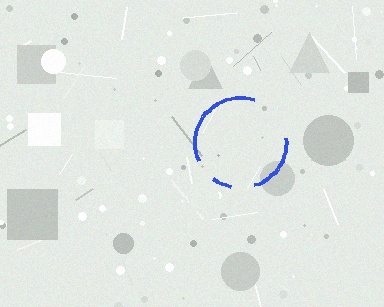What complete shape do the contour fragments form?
The contour fragments form a circle.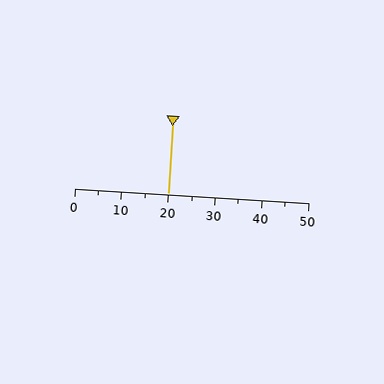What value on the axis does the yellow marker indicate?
The marker indicates approximately 20.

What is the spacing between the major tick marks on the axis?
The major ticks are spaced 10 apart.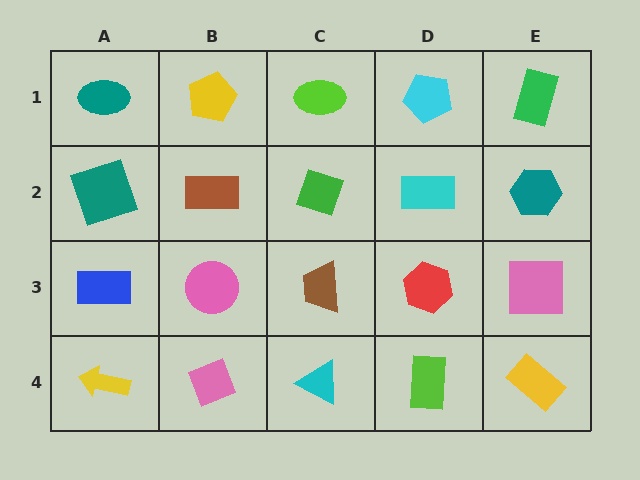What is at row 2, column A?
A teal square.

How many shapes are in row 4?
5 shapes.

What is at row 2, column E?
A teal hexagon.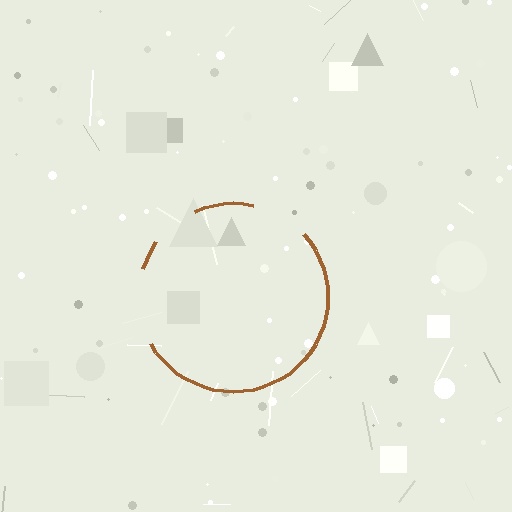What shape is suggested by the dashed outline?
The dashed outline suggests a circle.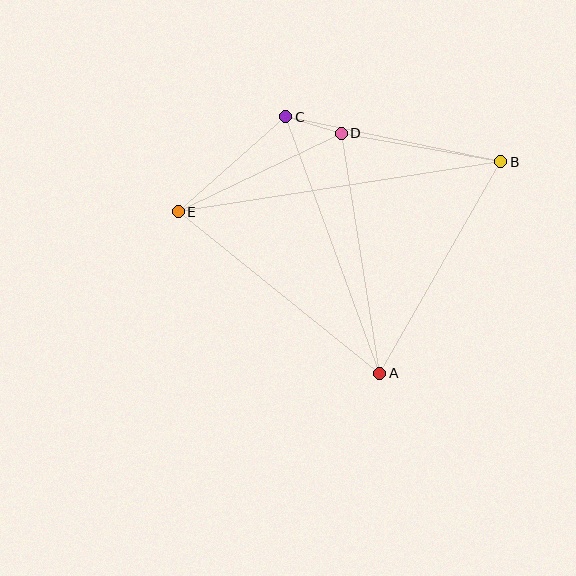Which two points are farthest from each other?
Points B and E are farthest from each other.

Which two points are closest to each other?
Points C and D are closest to each other.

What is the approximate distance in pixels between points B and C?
The distance between B and C is approximately 220 pixels.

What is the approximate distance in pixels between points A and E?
The distance between A and E is approximately 258 pixels.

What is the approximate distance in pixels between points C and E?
The distance between C and E is approximately 143 pixels.